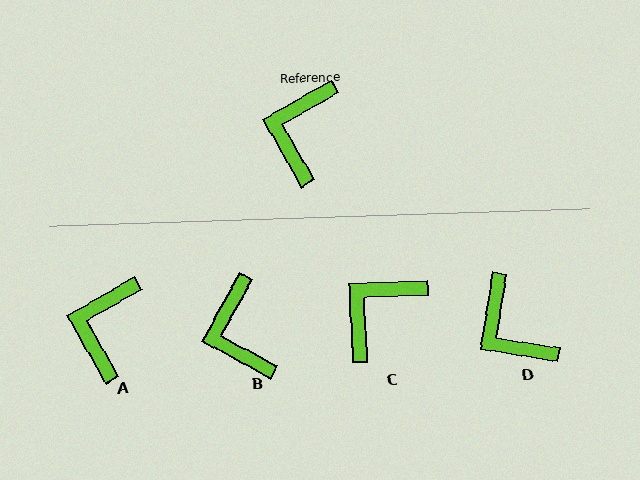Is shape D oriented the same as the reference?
No, it is off by about 51 degrees.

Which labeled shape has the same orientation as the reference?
A.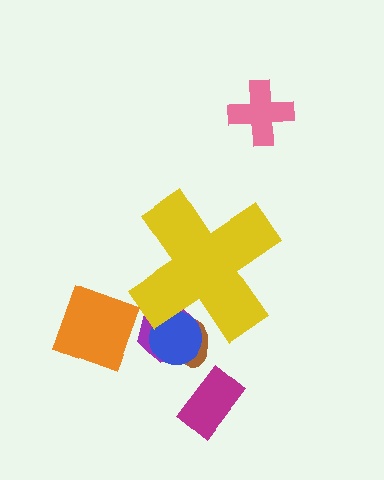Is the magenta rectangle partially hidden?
No, the magenta rectangle is fully visible.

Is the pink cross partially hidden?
No, the pink cross is fully visible.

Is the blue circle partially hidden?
Yes, the blue circle is partially hidden behind the yellow cross.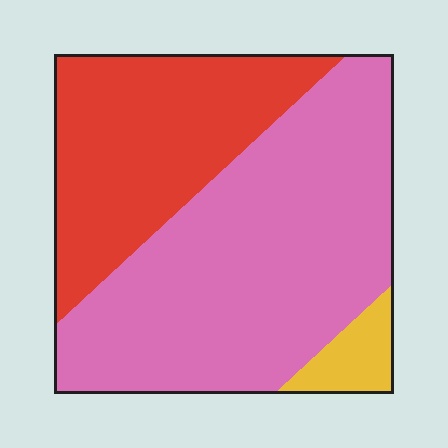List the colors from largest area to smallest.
From largest to smallest: pink, red, yellow.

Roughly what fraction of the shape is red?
Red takes up about one third (1/3) of the shape.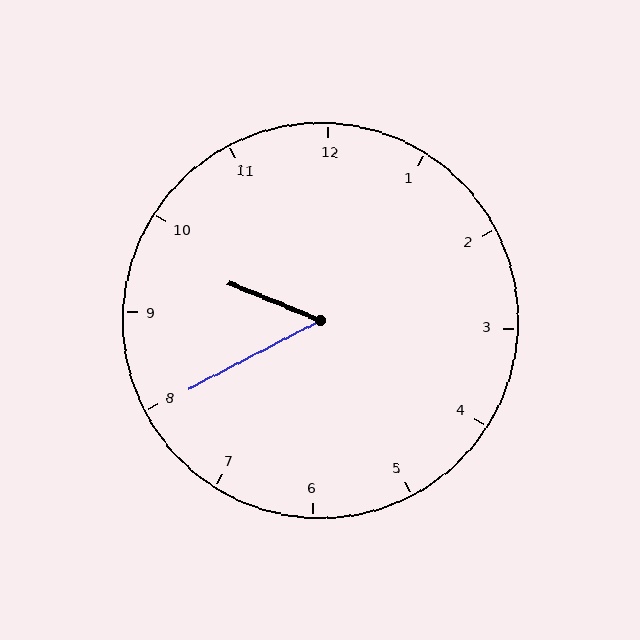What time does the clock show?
9:40.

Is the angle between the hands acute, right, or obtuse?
It is acute.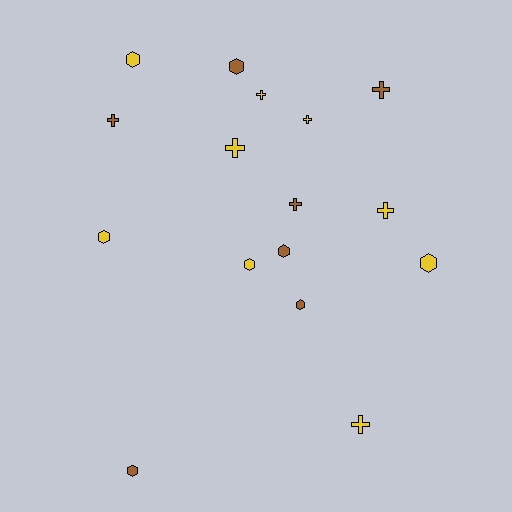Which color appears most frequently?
Yellow, with 9 objects.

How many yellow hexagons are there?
There are 4 yellow hexagons.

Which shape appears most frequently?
Cross, with 8 objects.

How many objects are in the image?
There are 16 objects.